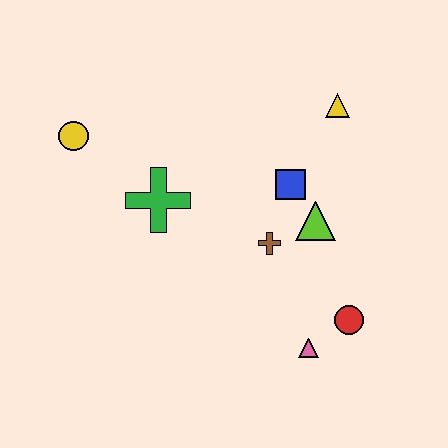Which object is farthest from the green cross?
The red circle is farthest from the green cross.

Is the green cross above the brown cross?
Yes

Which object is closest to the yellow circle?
The green cross is closest to the yellow circle.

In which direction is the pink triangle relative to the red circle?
The pink triangle is to the left of the red circle.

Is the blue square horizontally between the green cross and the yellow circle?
No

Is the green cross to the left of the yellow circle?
No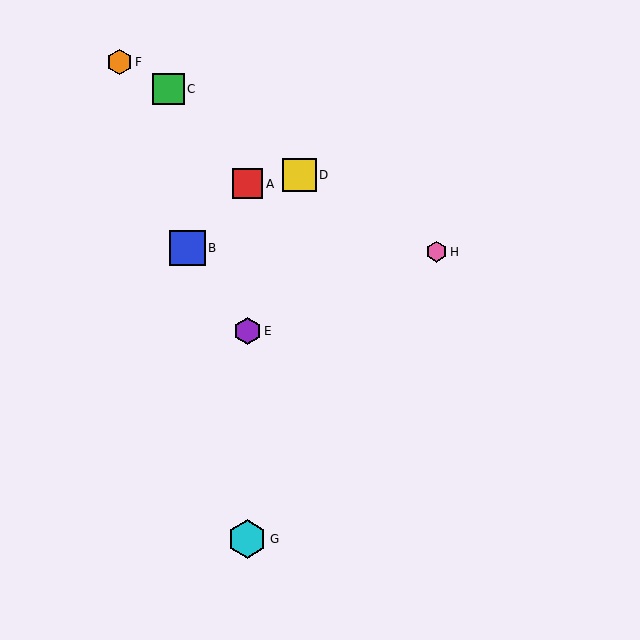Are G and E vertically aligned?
Yes, both are at x≈247.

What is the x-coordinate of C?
Object C is at x≈169.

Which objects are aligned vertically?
Objects A, E, G are aligned vertically.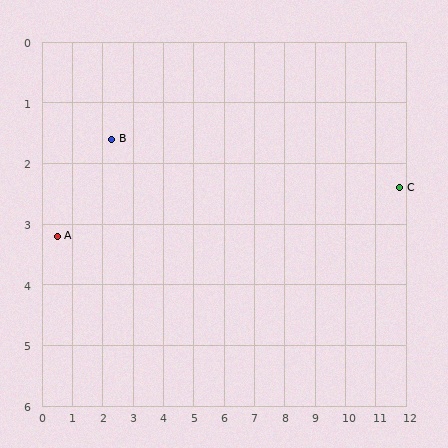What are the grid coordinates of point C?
Point C is at approximately (11.8, 2.4).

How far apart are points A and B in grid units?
Points A and B are about 2.4 grid units apart.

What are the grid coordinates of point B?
Point B is at approximately (2.3, 1.6).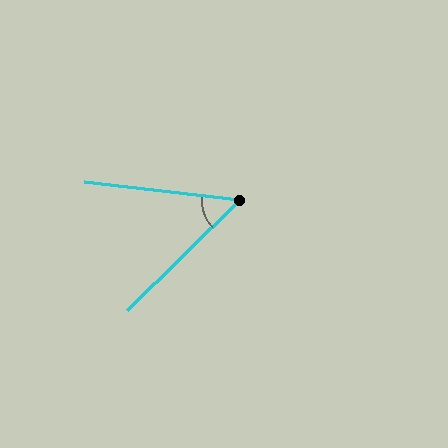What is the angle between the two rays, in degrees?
Approximately 51 degrees.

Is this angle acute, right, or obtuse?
It is acute.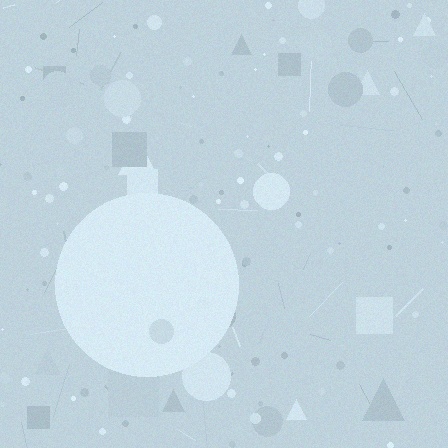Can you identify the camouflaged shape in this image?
The camouflaged shape is a circle.